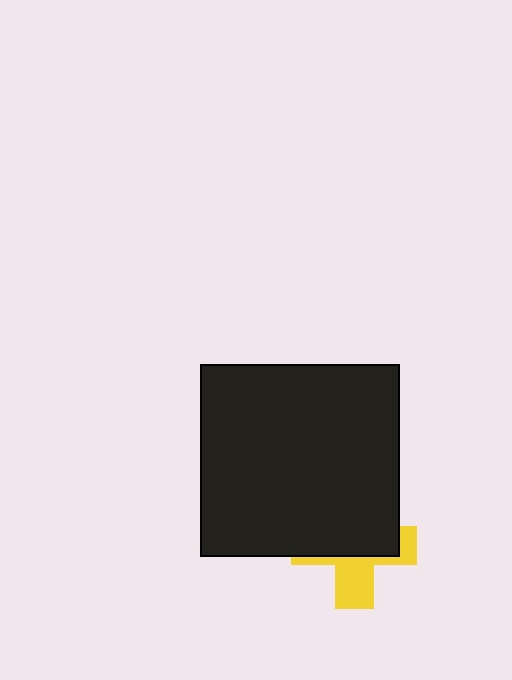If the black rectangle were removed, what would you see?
You would see the complete yellow cross.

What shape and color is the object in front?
The object in front is a black rectangle.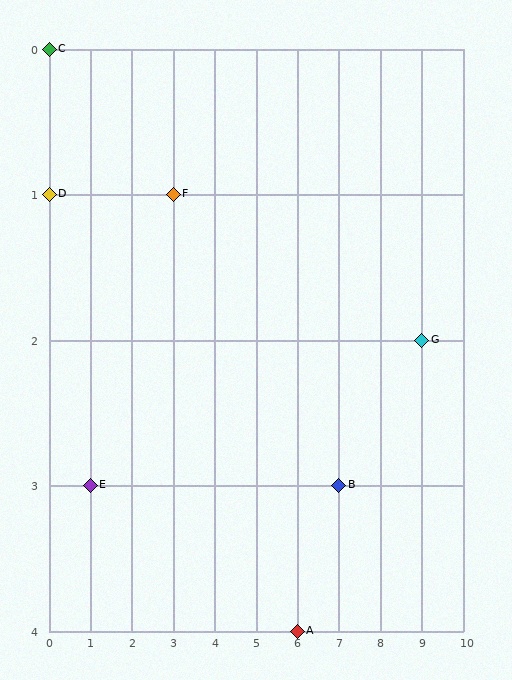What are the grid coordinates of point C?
Point C is at grid coordinates (0, 0).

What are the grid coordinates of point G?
Point G is at grid coordinates (9, 2).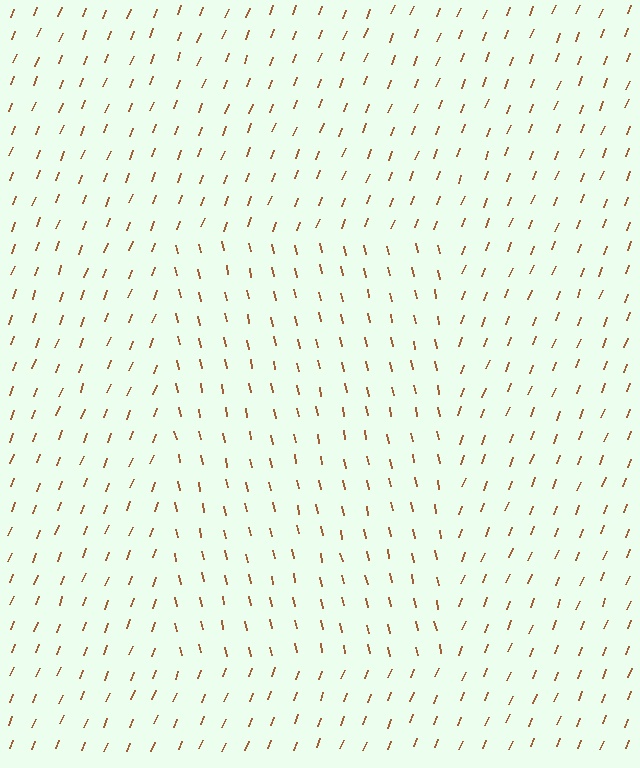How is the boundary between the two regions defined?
The boundary is defined purely by a change in line orientation (approximately 33 degrees difference). All lines are the same color and thickness.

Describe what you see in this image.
The image is filled with small brown line segments. A rectangle region in the image has lines oriented differently from the surrounding lines, creating a visible texture boundary.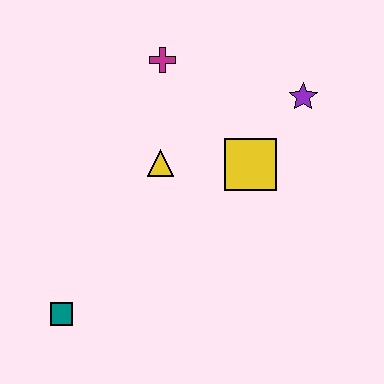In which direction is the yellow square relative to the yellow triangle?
The yellow square is to the right of the yellow triangle.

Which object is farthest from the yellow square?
The teal square is farthest from the yellow square.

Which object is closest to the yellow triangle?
The yellow square is closest to the yellow triangle.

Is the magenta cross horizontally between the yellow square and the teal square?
Yes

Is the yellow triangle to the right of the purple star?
No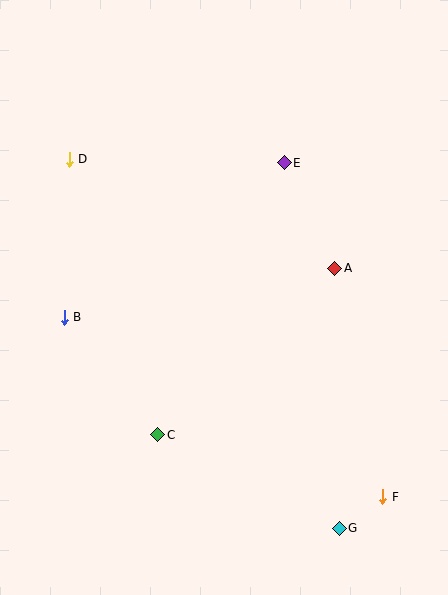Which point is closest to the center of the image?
Point A at (335, 268) is closest to the center.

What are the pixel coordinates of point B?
Point B is at (64, 317).